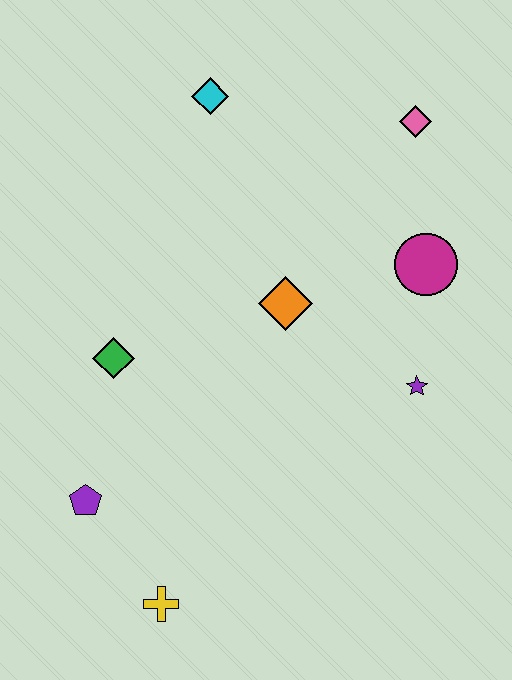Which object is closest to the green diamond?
The purple pentagon is closest to the green diamond.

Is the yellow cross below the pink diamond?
Yes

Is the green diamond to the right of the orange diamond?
No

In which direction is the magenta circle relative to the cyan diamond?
The magenta circle is to the right of the cyan diamond.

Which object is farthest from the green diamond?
The pink diamond is farthest from the green diamond.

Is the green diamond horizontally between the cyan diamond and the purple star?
No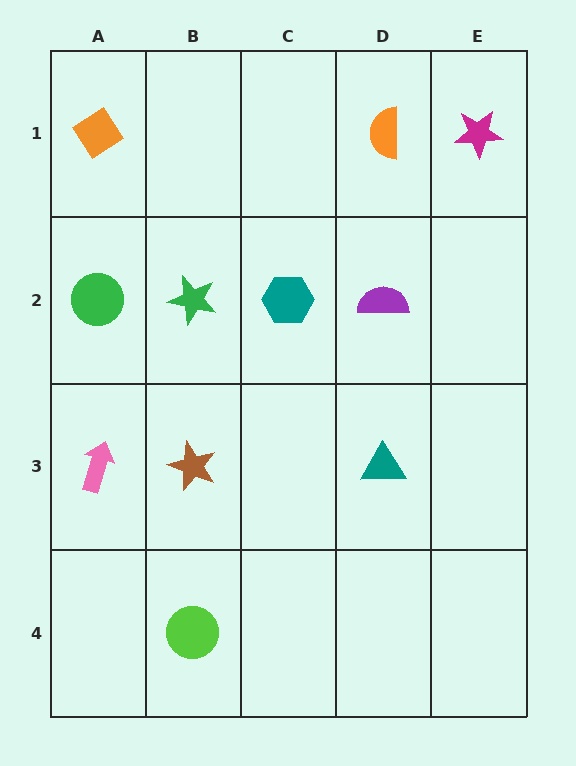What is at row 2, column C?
A teal hexagon.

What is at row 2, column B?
A green star.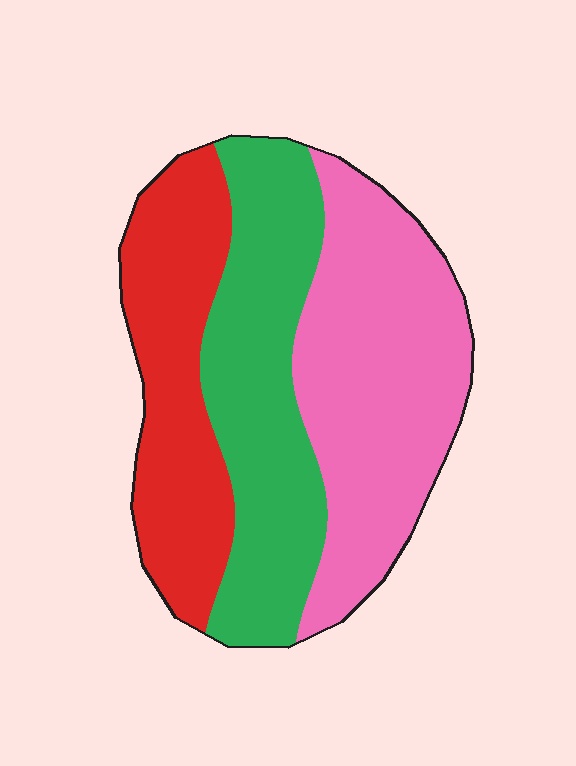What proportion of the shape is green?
Green takes up between a quarter and a half of the shape.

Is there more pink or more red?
Pink.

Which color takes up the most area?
Pink, at roughly 40%.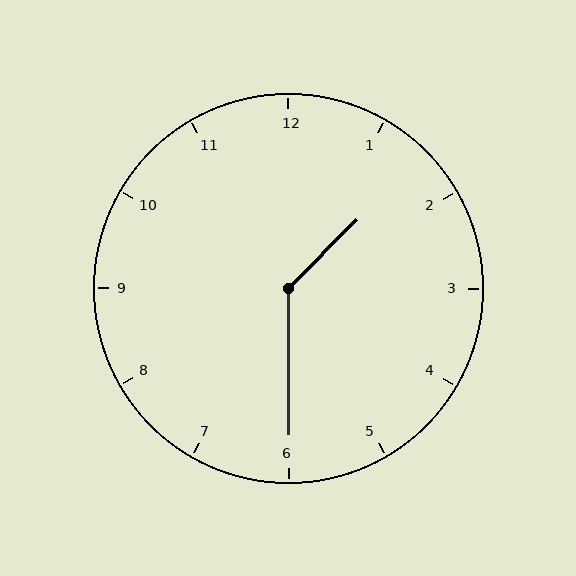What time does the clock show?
1:30.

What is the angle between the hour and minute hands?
Approximately 135 degrees.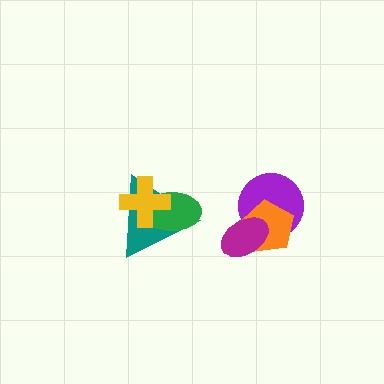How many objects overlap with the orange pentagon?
2 objects overlap with the orange pentagon.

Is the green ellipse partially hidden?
Yes, it is partially covered by another shape.